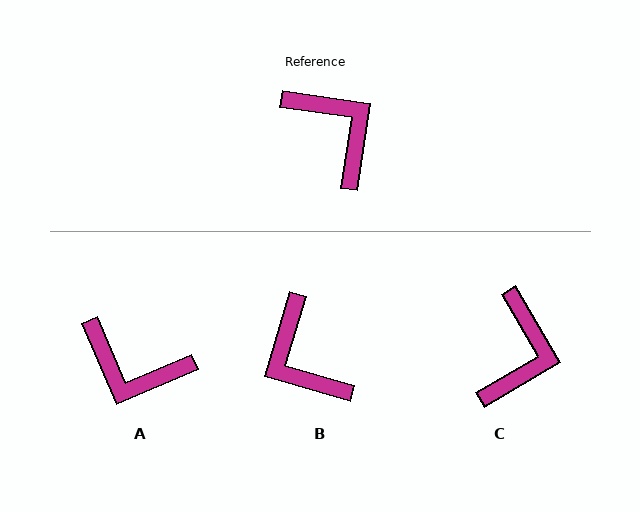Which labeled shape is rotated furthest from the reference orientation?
B, about 172 degrees away.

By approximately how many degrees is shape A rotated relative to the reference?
Approximately 149 degrees clockwise.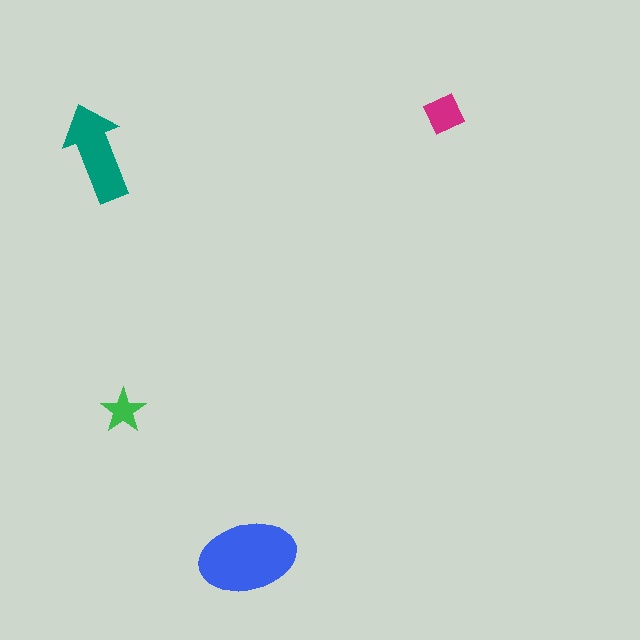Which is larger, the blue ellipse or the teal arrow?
The blue ellipse.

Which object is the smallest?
The green star.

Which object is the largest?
The blue ellipse.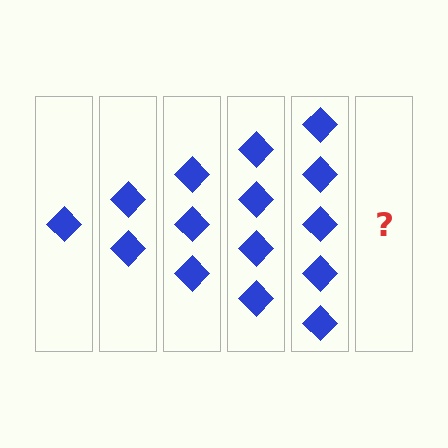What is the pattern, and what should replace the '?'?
The pattern is that each step adds one more diamond. The '?' should be 6 diamonds.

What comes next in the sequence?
The next element should be 6 diamonds.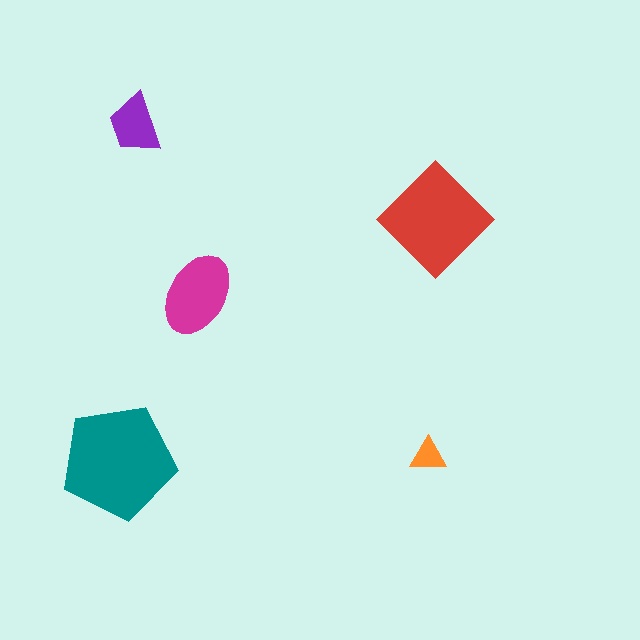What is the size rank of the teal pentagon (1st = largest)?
1st.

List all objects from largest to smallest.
The teal pentagon, the red diamond, the magenta ellipse, the purple trapezoid, the orange triangle.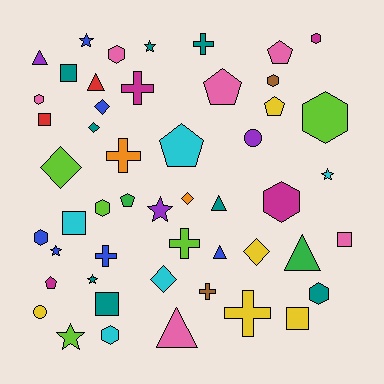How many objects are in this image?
There are 50 objects.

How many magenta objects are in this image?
There are 4 magenta objects.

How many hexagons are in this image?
There are 10 hexagons.